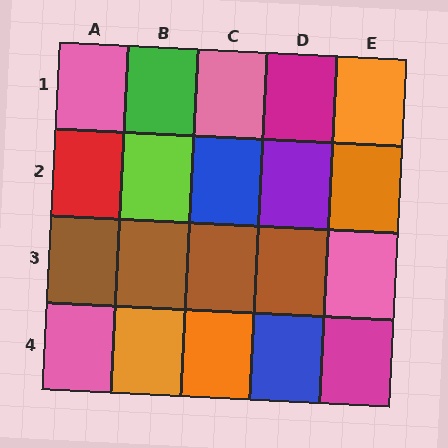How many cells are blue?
2 cells are blue.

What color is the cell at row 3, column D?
Brown.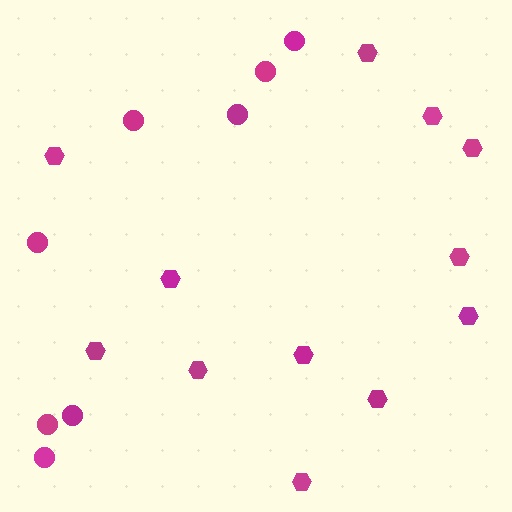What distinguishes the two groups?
There are 2 groups: one group of circles (8) and one group of hexagons (12).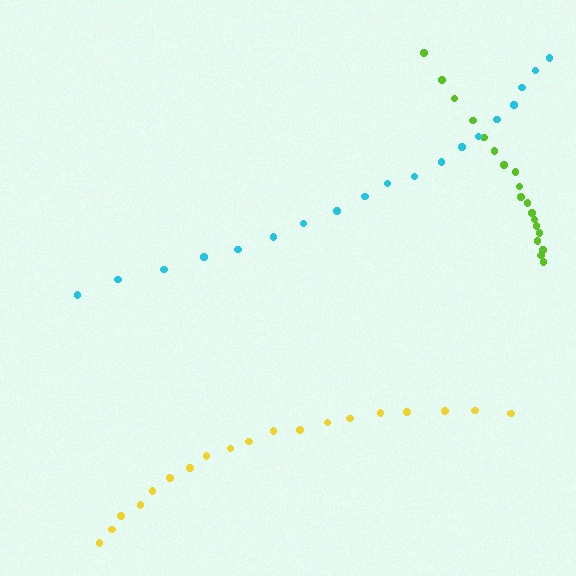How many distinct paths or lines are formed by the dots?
There are 3 distinct paths.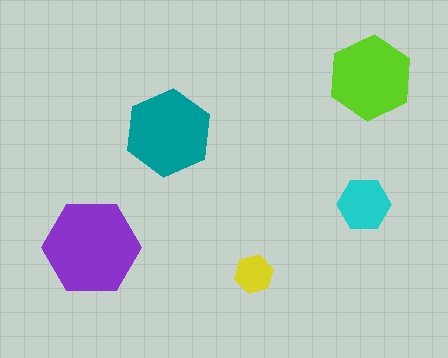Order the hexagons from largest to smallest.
the purple one, the teal one, the lime one, the cyan one, the yellow one.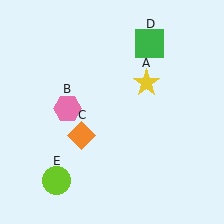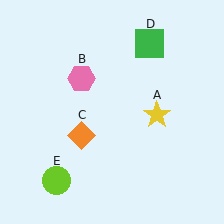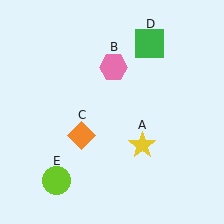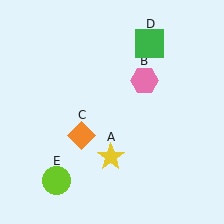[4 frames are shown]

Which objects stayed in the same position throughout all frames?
Orange diamond (object C) and green square (object D) and lime circle (object E) remained stationary.